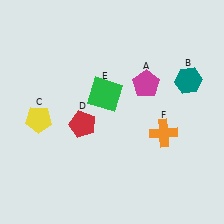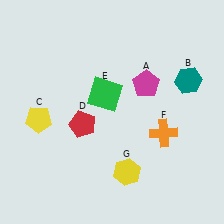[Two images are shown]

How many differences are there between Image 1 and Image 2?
There is 1 difference between the two images.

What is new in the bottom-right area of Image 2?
A yellow hexagon (G) was added in the bottom-right area of Image 2.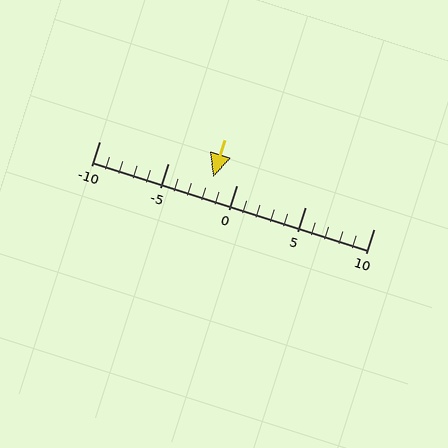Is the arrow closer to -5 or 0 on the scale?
The arrow is closer to 0.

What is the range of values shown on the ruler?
The ruler shows values from -10 to 10.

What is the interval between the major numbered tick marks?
The major tick marks are spaced 5 units apart.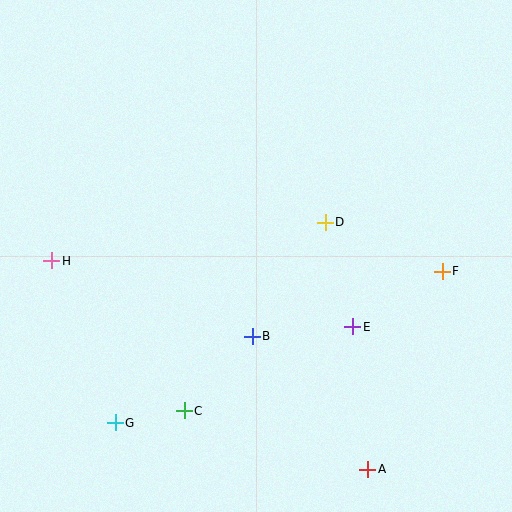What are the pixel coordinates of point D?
Point D is at (325, 222).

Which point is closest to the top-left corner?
Point H is closest to the top-left corner.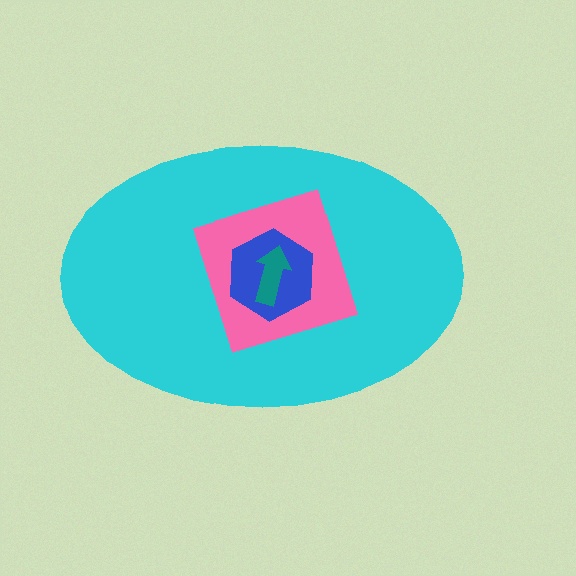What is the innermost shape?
The teal arrow.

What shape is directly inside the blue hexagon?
The teal arrow.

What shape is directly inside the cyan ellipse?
The pink diamond.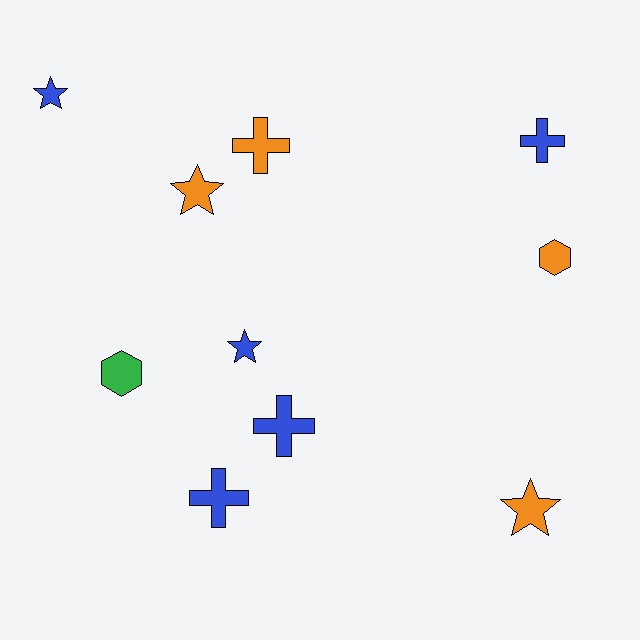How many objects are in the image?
There are 10 objects.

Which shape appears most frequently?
Cross, with 4 objects.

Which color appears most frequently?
Blue, with 5 objects.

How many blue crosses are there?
There are 3 blue crosses.